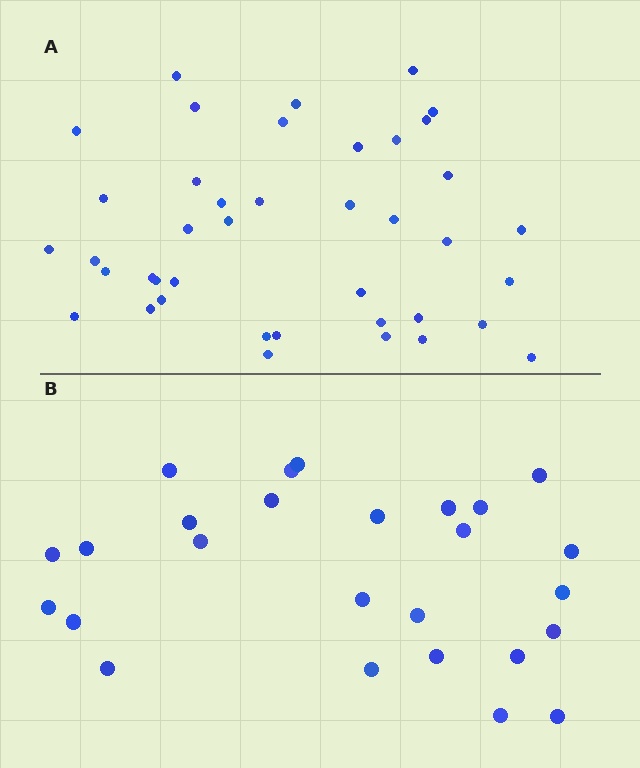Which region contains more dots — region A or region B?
Region A (the top region) has more dots.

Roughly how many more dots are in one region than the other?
Region A has approximately 15 more dots than region B.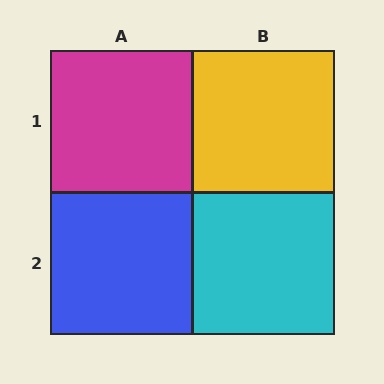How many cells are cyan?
1 cell is cyan.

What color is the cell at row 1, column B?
Yellow.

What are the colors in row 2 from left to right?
Blue, cyan.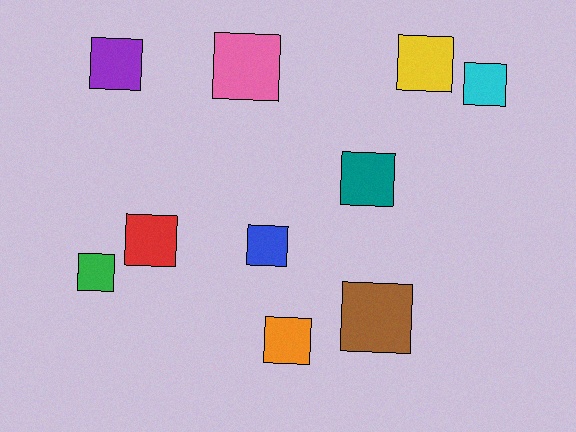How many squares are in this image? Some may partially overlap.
There are 10 squares.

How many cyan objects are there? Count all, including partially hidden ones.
There is 1 cyan object.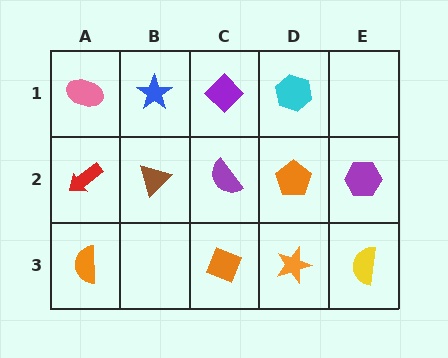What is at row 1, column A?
A pink ellipse.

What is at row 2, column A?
A red arrow.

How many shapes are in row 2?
5 shapes.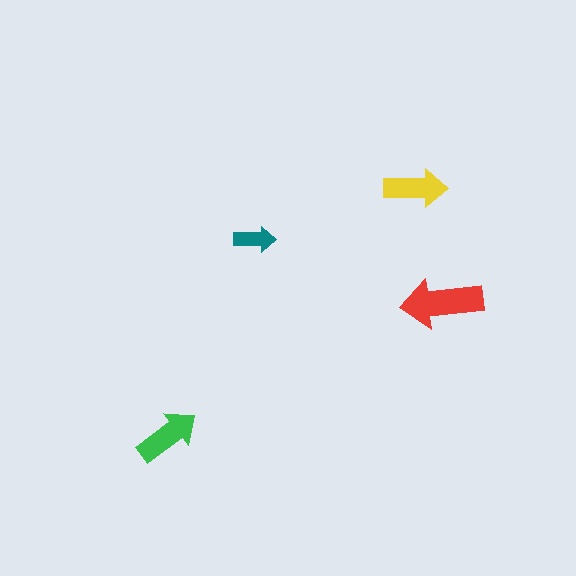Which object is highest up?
The yellow arrow is topmost.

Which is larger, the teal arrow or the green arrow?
The green one.